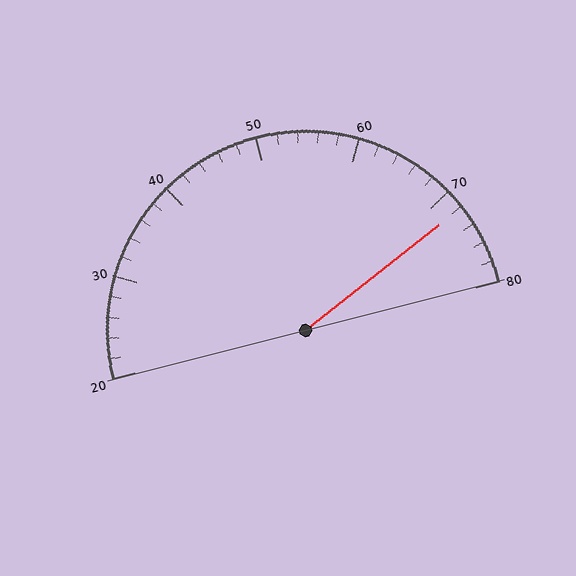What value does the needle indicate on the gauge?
The needle indicates approximately 72.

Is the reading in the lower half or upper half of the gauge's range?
The reading is in the upper half of the range (20 to 80).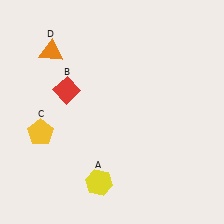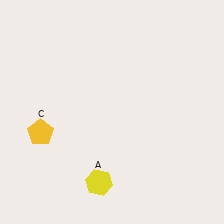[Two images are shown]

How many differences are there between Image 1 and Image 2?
There are 2 differences between the two images.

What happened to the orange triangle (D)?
The orange triangle (D) was removed in Image 2. It was in the top-left area of Image 1.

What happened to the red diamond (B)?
The red diamond (B) was removed in Image 2. It was in the top-left area of Image 1.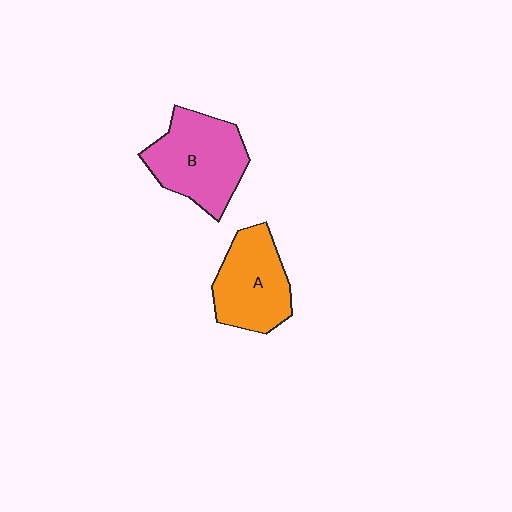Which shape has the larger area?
Shape B (pink).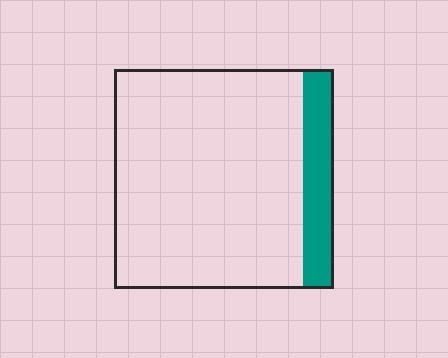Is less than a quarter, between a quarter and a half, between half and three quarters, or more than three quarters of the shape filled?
Less than a quarter.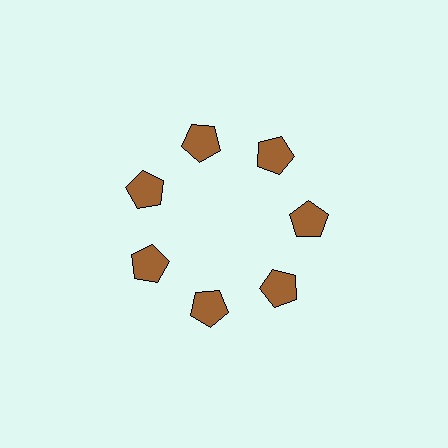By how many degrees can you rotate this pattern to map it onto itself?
The pattern maps onto itself every 51 degrees of rotation.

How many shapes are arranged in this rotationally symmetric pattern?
There are 7 shapes, arranged in 7 groups of 1.